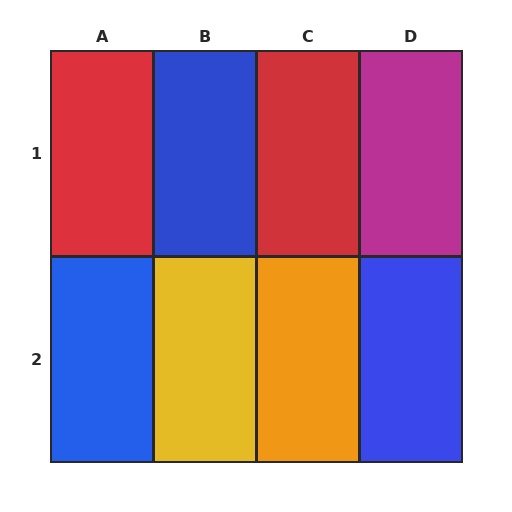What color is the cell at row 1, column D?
Magenta.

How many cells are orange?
1 cell is orange.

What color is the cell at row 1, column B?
Blue.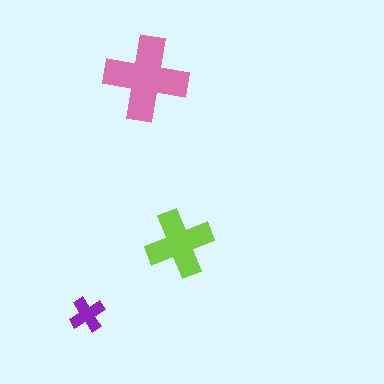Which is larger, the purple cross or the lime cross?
The lime one.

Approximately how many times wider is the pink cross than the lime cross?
About 1.5 times wider.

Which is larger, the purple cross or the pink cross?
The pink one.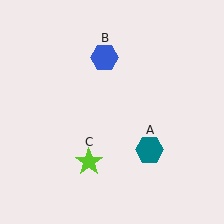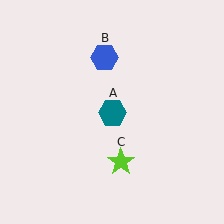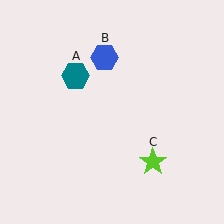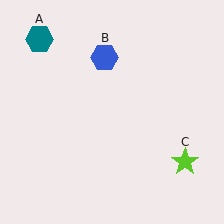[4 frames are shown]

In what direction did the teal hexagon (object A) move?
The teal hexagon (object A) moved up and to the left.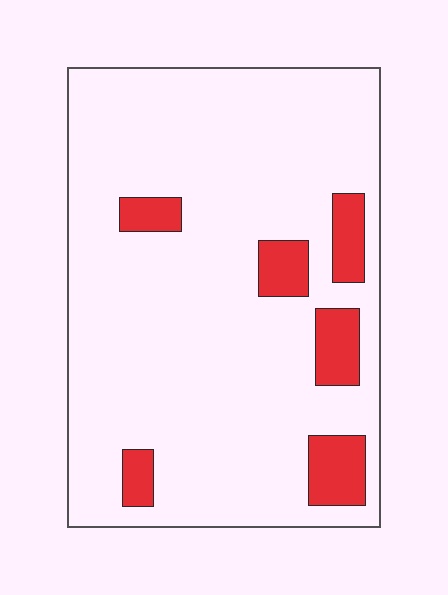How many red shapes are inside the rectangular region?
6.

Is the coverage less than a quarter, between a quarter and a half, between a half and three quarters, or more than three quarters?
Less than a quarter.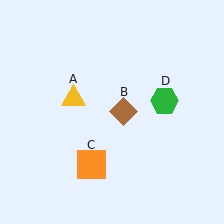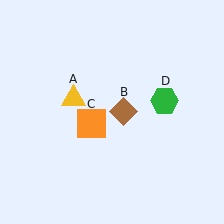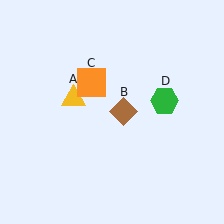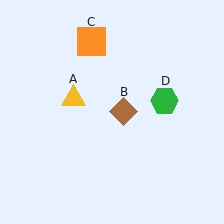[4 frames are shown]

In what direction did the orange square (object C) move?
The orange square (object C) moved up.